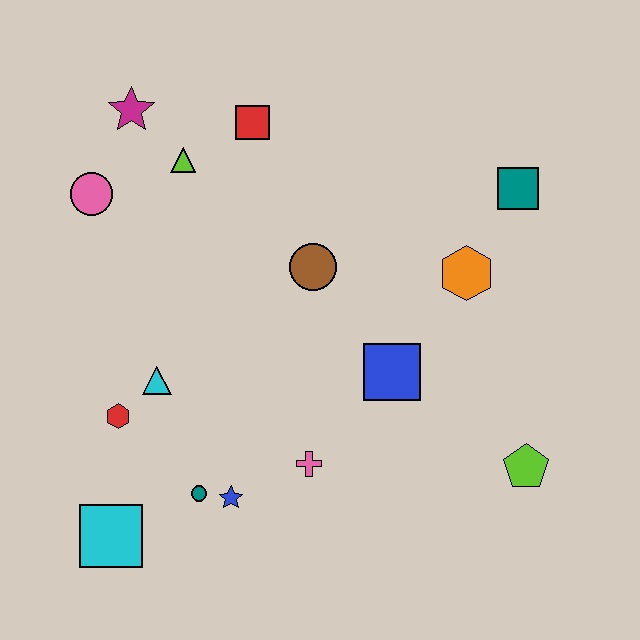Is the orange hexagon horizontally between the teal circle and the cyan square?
No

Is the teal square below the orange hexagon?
No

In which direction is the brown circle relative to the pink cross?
The brown circle is above the pink cross.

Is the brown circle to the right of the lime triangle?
Yes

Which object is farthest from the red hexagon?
The teal square is farthest from the red hexagon.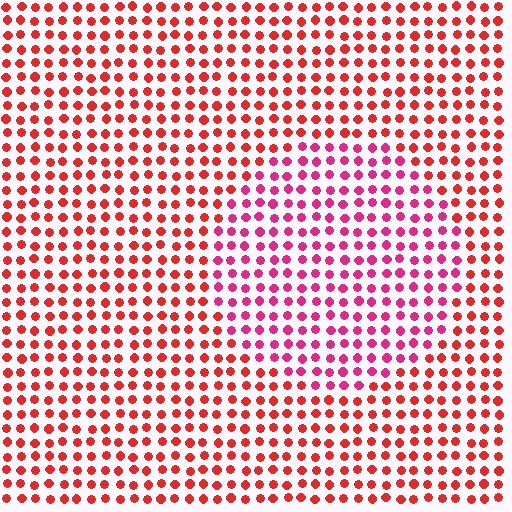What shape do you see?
I see a circle.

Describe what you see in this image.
The image is filled with small red elements in a uniform arrangement. A circle-shaped region is visible where the elements are tinted to a slightly different hue, forming a subtle color boundary.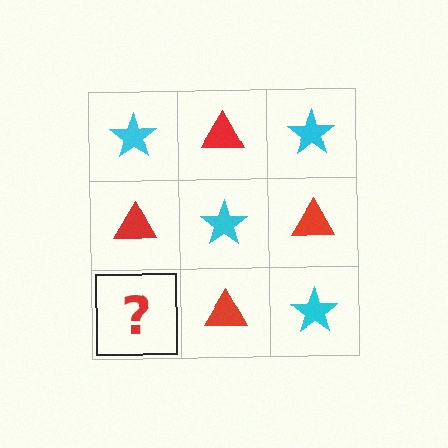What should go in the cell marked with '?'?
The missing cell should contain a cyan star.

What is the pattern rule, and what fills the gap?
The rule is that it alternates cyan star and red triangle in a checkerboard pattern. The gap should be filled with a cyan star.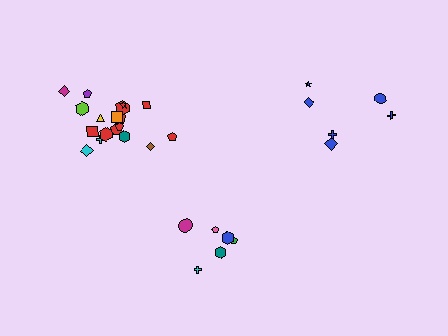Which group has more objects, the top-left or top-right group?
The top-left group.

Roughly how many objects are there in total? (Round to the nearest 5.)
Roughly 30 objects in total.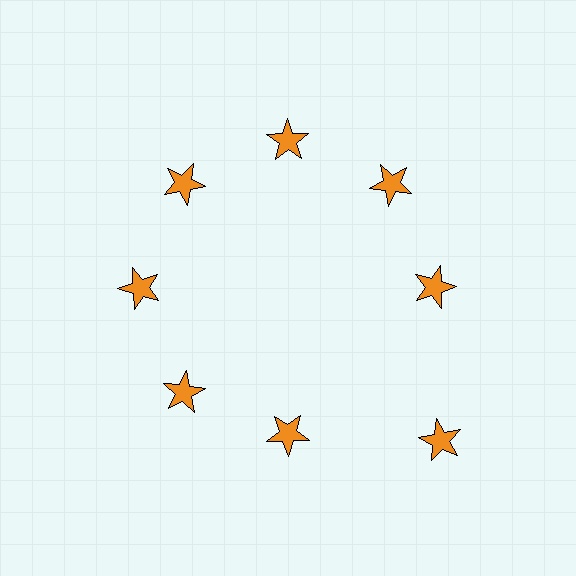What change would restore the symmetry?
The symmetry would be restored by moving it inward, back onto the ring so that all 8 stars sit at equal angles and equal distance from the center.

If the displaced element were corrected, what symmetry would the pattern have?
It would have 8-fold rotational symmetry — the pattern would map onto itself every 45 degrees.